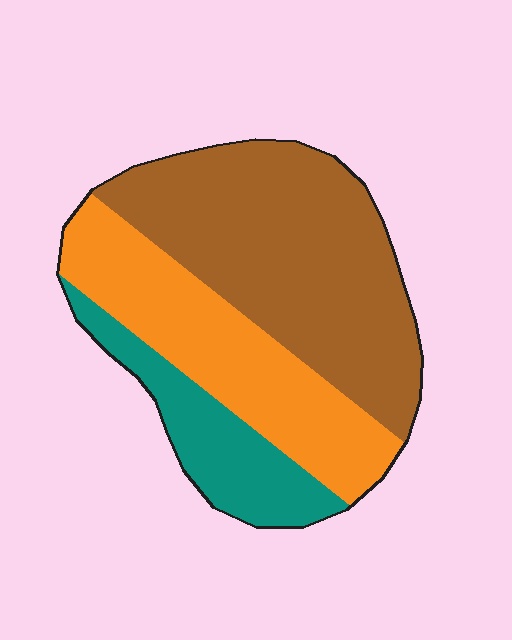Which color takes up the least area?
Teal, at roughly 20%.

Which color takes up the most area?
Brown, at roughly 50%.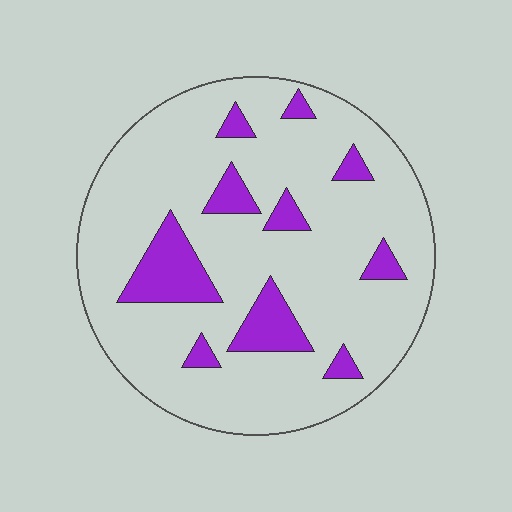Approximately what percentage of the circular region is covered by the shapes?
Approximately 15%.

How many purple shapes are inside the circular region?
10.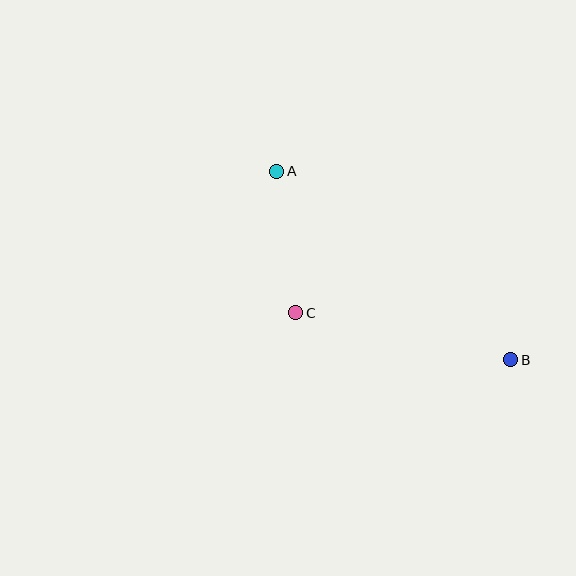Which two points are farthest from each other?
Points A and B are farthest from each other.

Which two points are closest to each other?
Points A and C are closest to each other.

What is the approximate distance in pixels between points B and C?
The distance between B and C is approximately 220 pixels.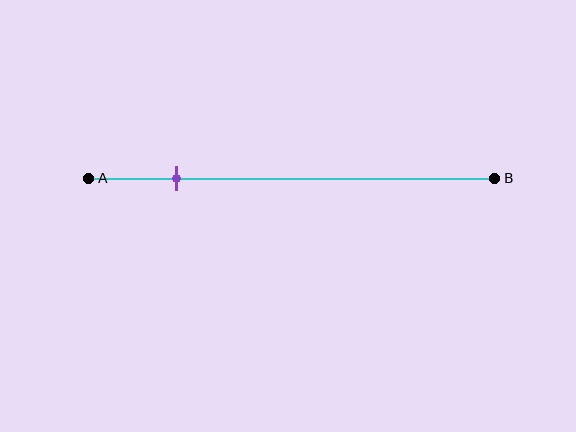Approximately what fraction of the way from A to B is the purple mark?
The purple mark is approximately 20% of the way from A to B.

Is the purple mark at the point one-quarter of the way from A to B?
No, the mark is at about 20% from A, not at the 25% one-quarter point.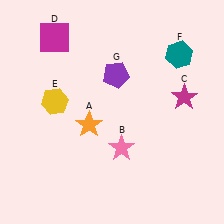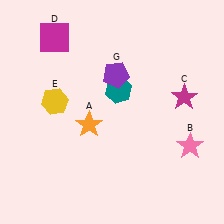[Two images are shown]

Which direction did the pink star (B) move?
The pink star (B) moved right.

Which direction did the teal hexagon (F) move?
The teal hexagon (F) moved left.